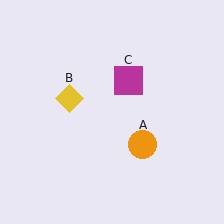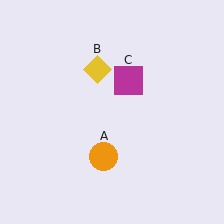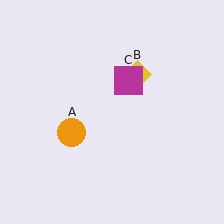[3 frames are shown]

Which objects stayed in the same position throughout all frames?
Magenta square (object C) remained stationary.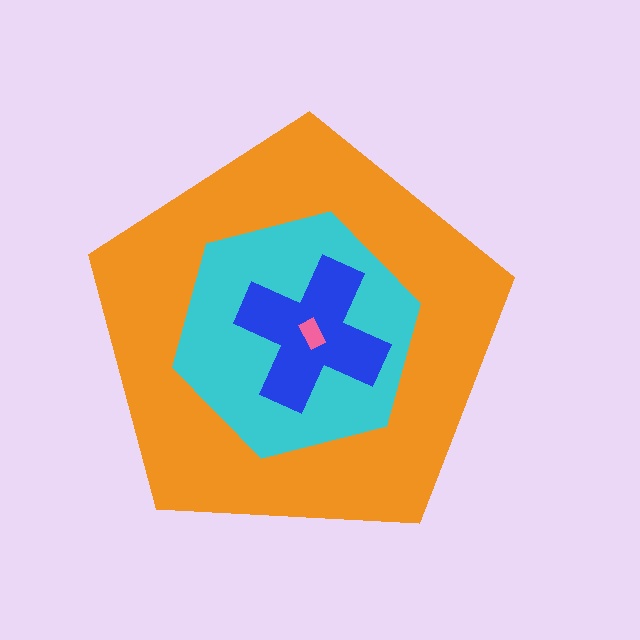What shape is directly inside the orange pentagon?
The cyan hexagon.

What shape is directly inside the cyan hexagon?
The blue cross.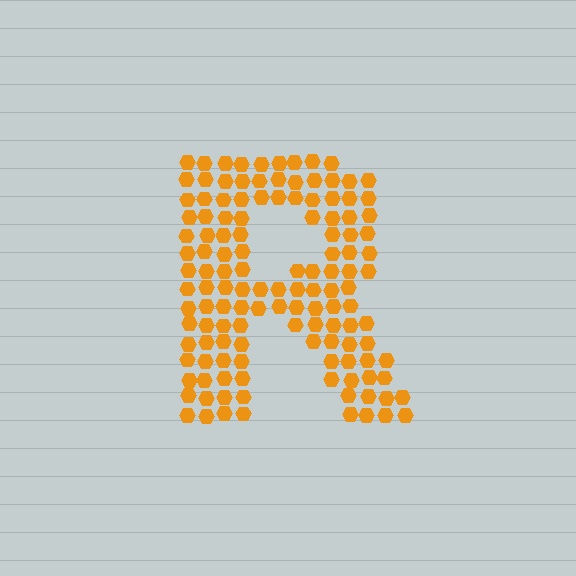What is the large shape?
The large shape is the letter R.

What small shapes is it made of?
It is made of small hexagons.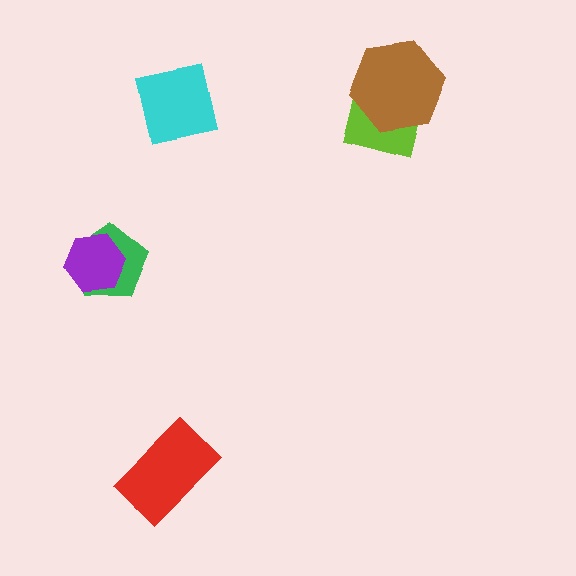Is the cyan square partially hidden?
No, no other shape covers it.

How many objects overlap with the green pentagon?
1 object overlaps with the green pentagon.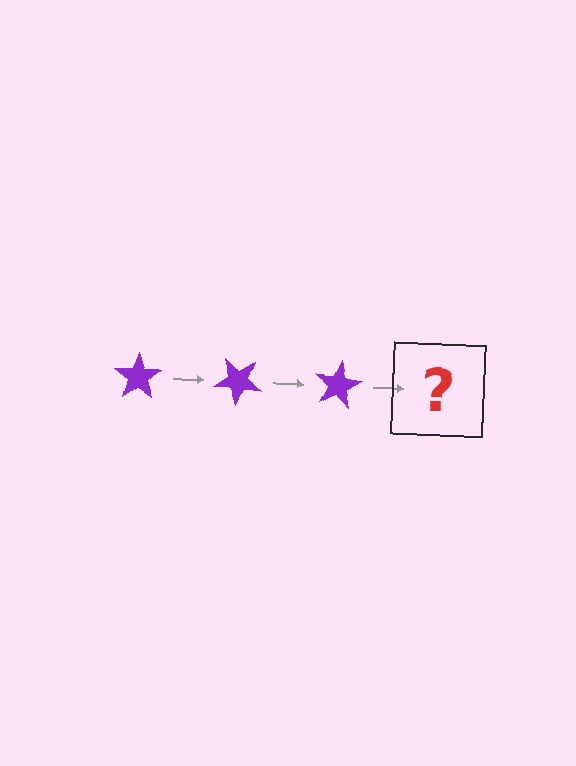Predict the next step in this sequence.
The next step is a purple star rotated 120 degrees.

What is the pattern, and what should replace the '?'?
The pattern is that the star rotates 40 degrees each step. The '?' should be a purple star rotated 120 degrees.